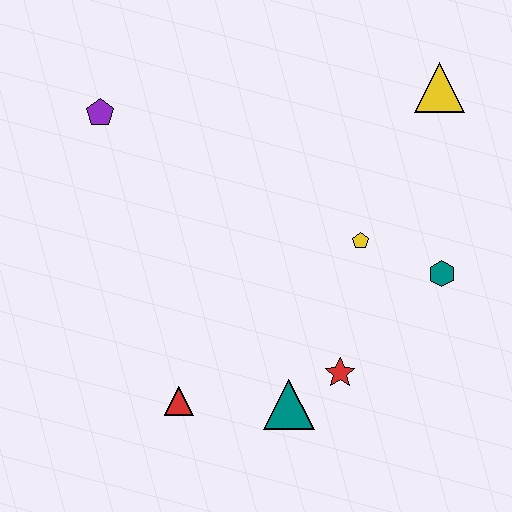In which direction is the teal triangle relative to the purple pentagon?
The teal triangle is below the purple pentagon.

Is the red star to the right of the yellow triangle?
No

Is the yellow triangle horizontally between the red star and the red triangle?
No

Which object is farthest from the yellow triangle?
The red triangle is farthest from the yellow triangle.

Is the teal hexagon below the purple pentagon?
Yes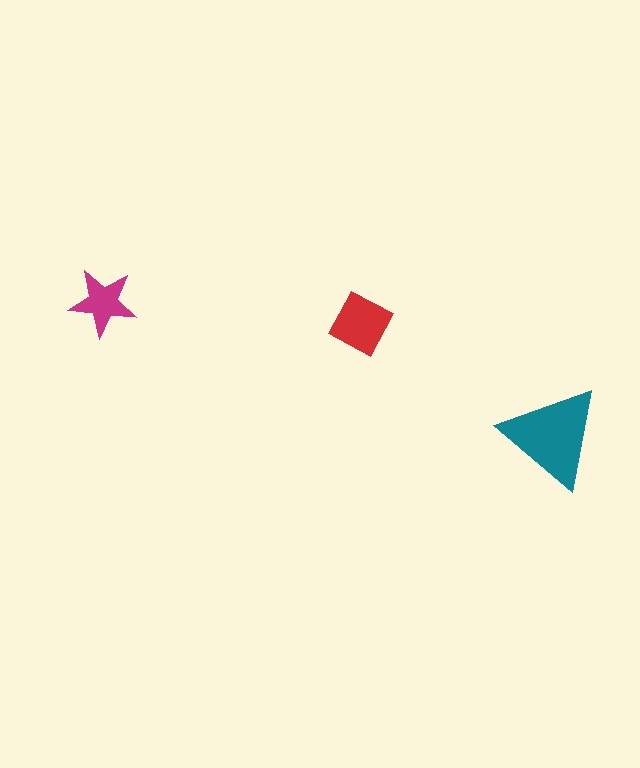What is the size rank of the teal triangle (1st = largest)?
1st.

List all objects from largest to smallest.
The teal triangle, the red diamond, the magenta star.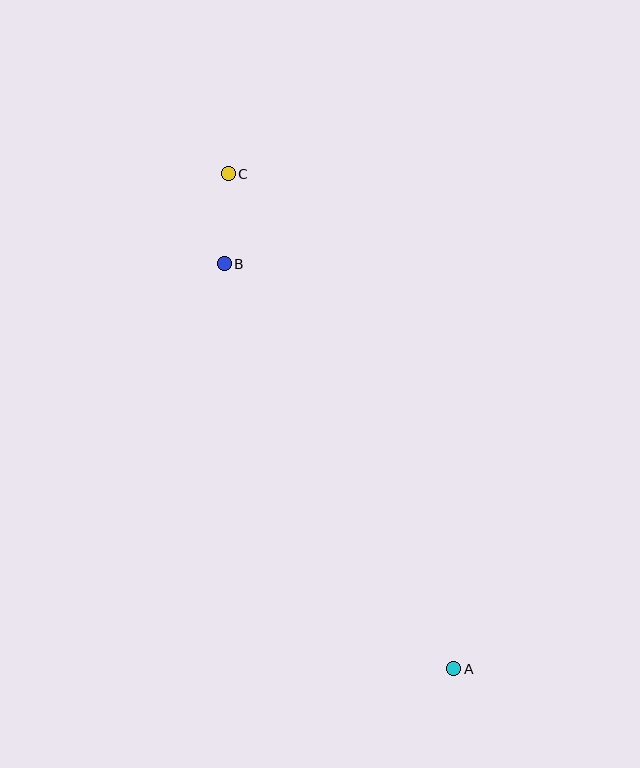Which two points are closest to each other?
Points B and C are closest to each other.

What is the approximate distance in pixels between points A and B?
The distance between A and B is approximately 465 pixels.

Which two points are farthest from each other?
Points A and C are farthest from each other.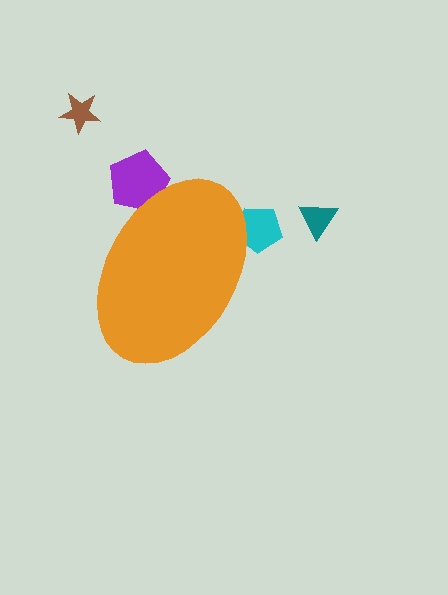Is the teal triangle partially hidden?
No, the teal triangle is fully visible.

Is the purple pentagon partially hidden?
Yes, the purple pentagon is partially hidden behind the orange ellipse.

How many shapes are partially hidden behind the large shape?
2 shapes are partially hidden.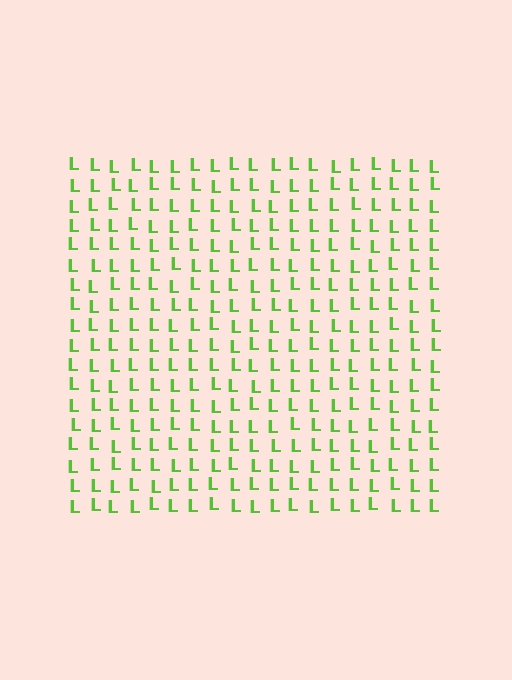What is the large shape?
The large shape is a square.